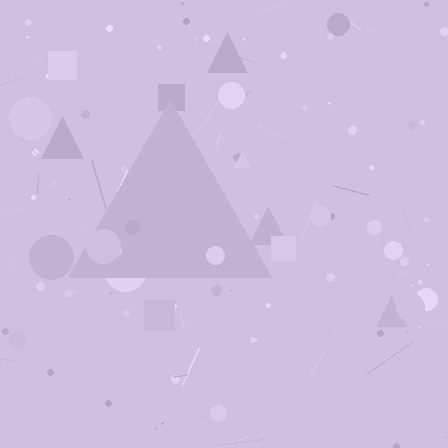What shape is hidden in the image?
A triangle is hidden in the image.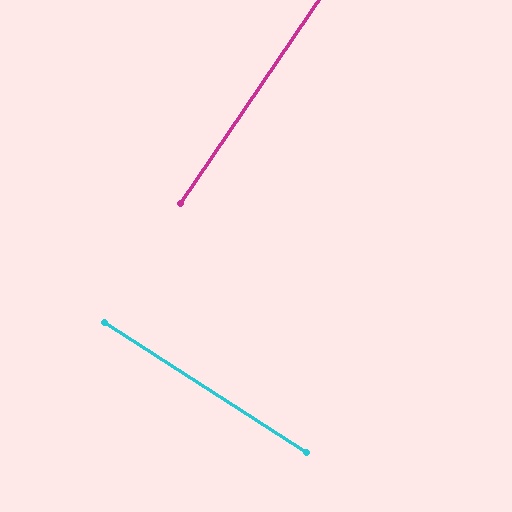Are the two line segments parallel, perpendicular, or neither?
Perpendicular — they meet at approximately 89°.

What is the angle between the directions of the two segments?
Approximately 89 degrees.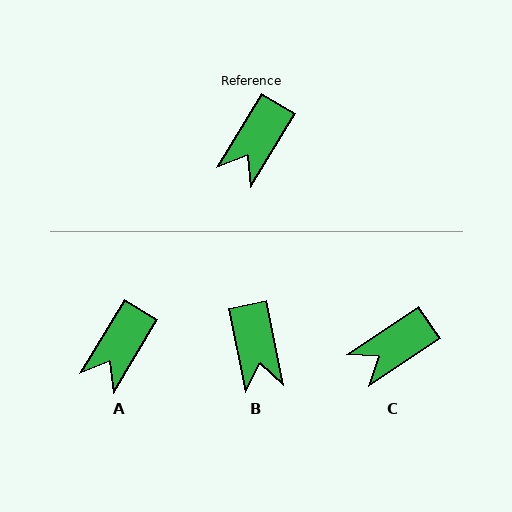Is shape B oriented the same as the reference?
No, it is off by about 43 degrees.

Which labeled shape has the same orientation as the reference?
A.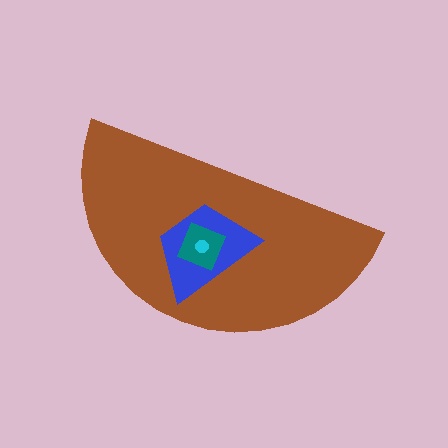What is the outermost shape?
The brown semicircle.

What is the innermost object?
The cyan circle.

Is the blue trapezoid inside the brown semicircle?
Yes.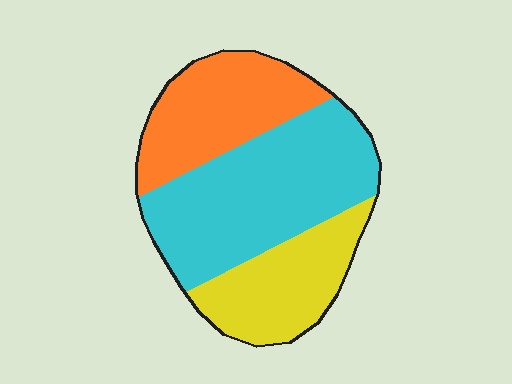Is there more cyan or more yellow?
Cyan.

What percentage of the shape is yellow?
Yellow covers around 25% of the shape.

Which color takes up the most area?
Cyan, at roughly 45%.